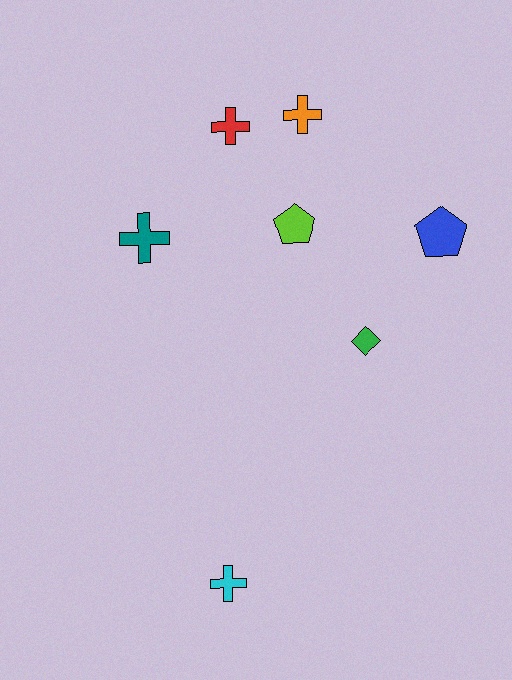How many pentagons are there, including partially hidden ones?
There are 2 pentagons.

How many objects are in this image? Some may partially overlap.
There are 7 objects.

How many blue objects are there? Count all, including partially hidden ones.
There is 1 blue object.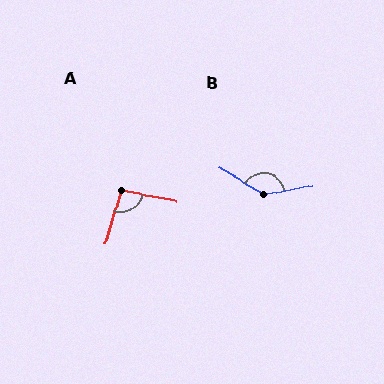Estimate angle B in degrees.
Approximately 139 degrees.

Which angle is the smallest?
A, at approximately 95 degrees.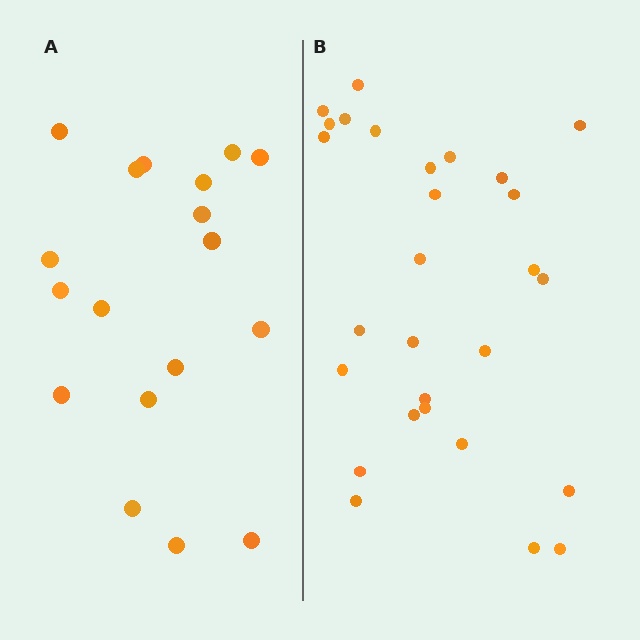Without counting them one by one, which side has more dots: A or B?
Region B (the right region) has more dots.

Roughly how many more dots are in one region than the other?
Region B has roughly 10 or so more dots than region A.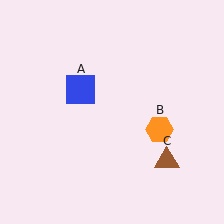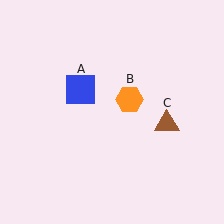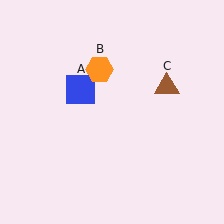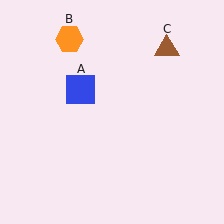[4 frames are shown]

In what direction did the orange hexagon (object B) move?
The orange hexagon (object B) moved up and to the left.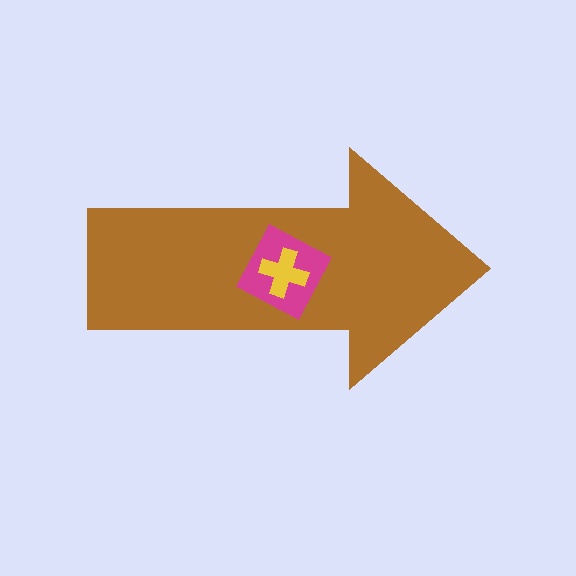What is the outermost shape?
The brown arrow.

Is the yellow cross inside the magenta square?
Yes.